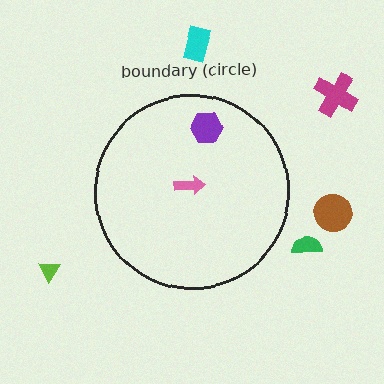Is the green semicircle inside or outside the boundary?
Outside.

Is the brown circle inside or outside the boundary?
Outside.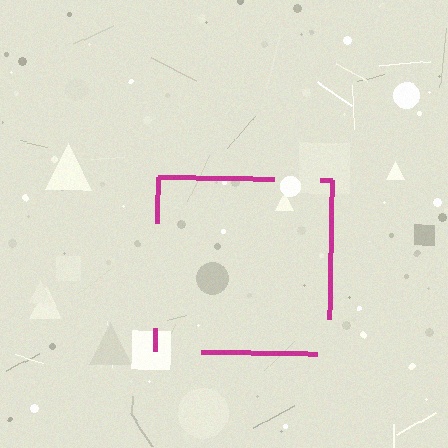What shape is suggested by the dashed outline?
The dashed outline suggests a square.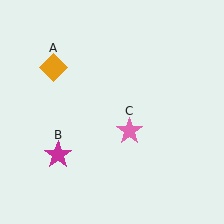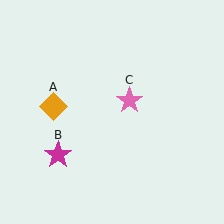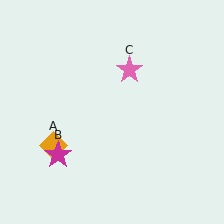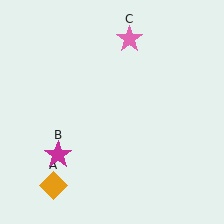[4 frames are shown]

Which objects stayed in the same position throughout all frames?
Magenta star (object B) remained stationary.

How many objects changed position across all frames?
2 objects changed position: orange diamond (object A), pink star (object C).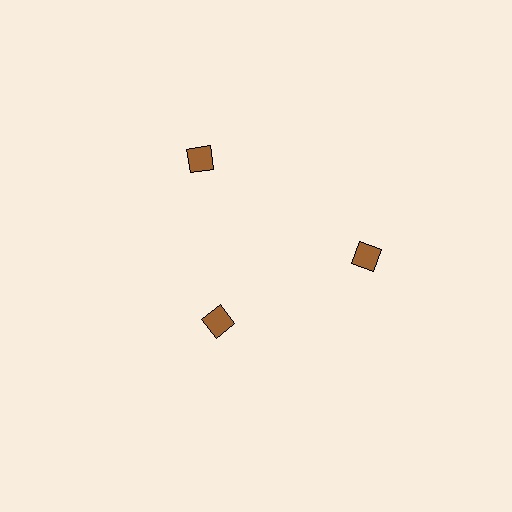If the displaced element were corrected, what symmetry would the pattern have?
It would have 3-fold rotational symmetry — the pattern would map onto itself every 120 degrees.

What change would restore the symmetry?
The symmetry would be restored by moving it outward, back onto the ring so that all 3 diamonds sit at equal angles and equal distance from the center.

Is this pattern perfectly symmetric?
No. The 3 brown diamonds are arranged in a ring, but one element near the 7 o'clock position is pulled inward toward the center, breaking the 3-fold rotational symmetry.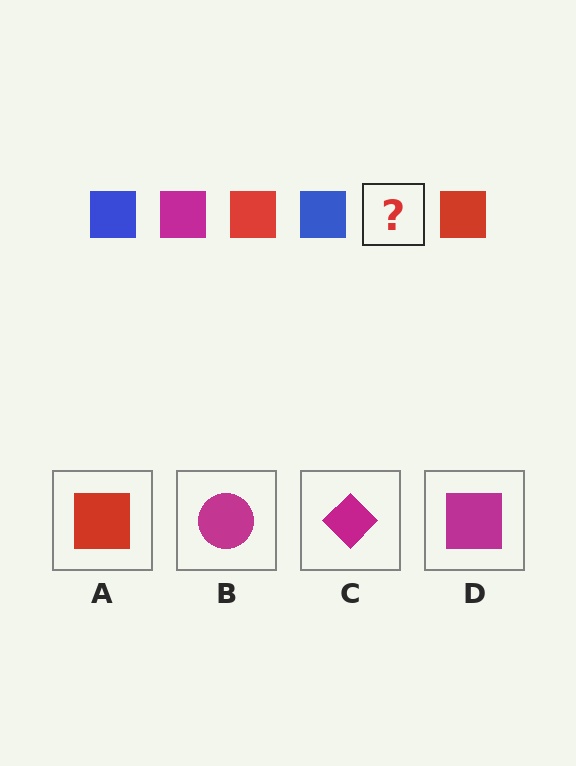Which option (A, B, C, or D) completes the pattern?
D.